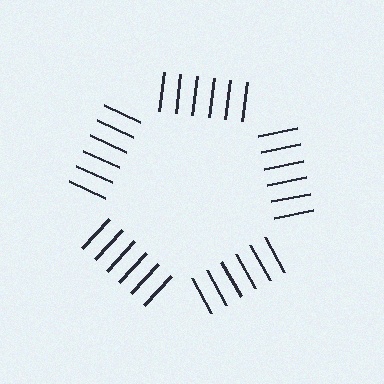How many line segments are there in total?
30 — 6 along each of the 5 edges.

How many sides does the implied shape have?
5 sides — the line-ends trace a pentagon.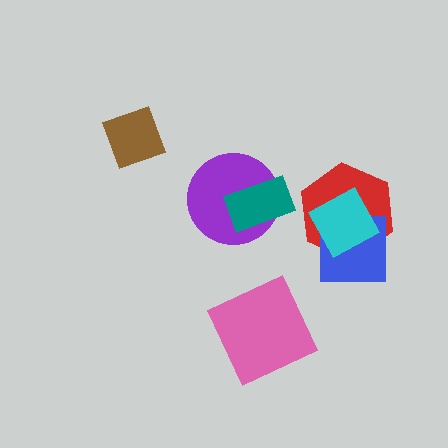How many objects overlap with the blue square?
2 objects overlap with the blue square.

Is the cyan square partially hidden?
No, no other shape covers it.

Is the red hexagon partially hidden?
Yes, it is partially covered by another shape.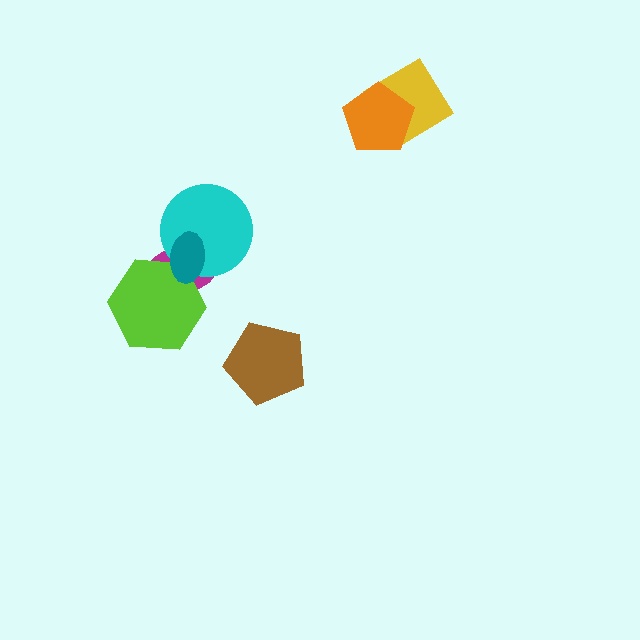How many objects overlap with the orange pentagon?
1 object overlaps with the orange pentagon.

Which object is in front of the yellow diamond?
The orange pentagon is in front of the yellow diamond.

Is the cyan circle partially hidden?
Yes, it is partially covered by another shape.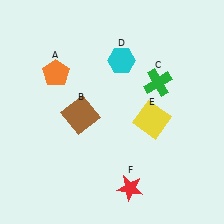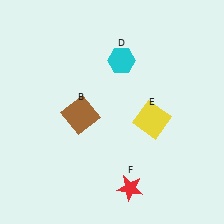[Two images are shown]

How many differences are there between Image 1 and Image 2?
There are 2 differences between the two images.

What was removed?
The orange pentagon (A), the green cross (C) were removed in Image 2.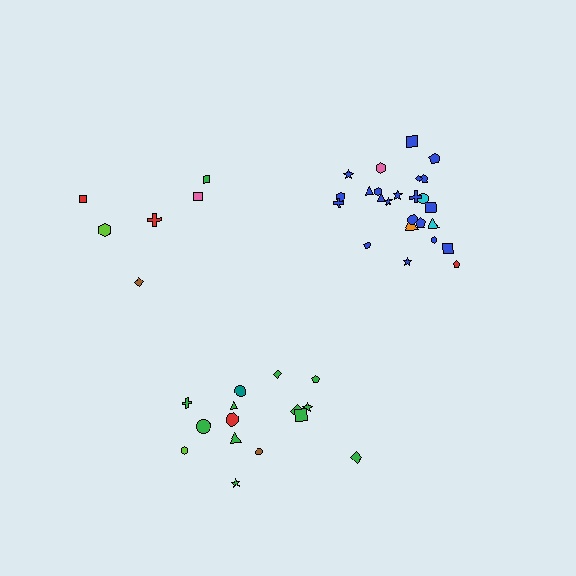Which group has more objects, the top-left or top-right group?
The top-right group.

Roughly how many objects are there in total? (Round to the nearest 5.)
Roughly 45 objects in total.